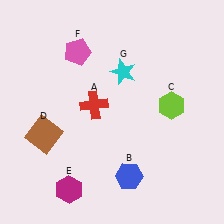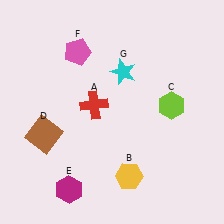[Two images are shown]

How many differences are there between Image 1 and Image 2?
There is 1 difference between the two images.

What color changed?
The hexagon (B) changed from blue in Image 1 to yellow in Image 2.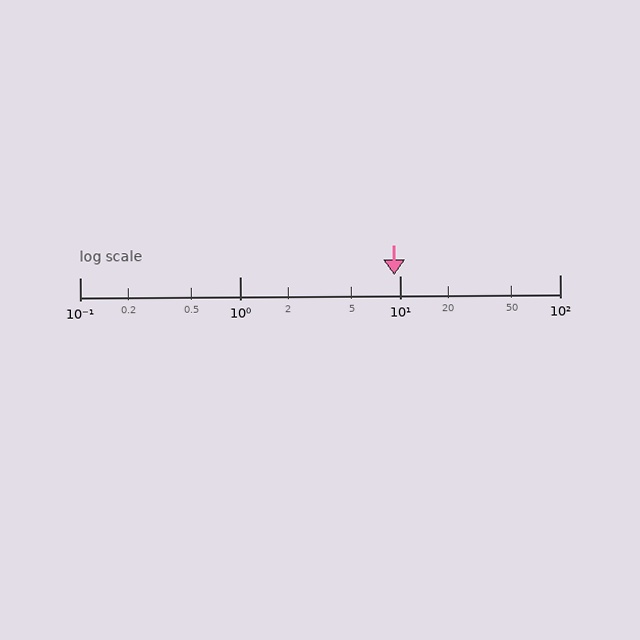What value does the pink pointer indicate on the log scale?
The pointer indicates approximately 9.2.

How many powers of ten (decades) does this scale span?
The scale spans 3 decades, from 0.1 to 100.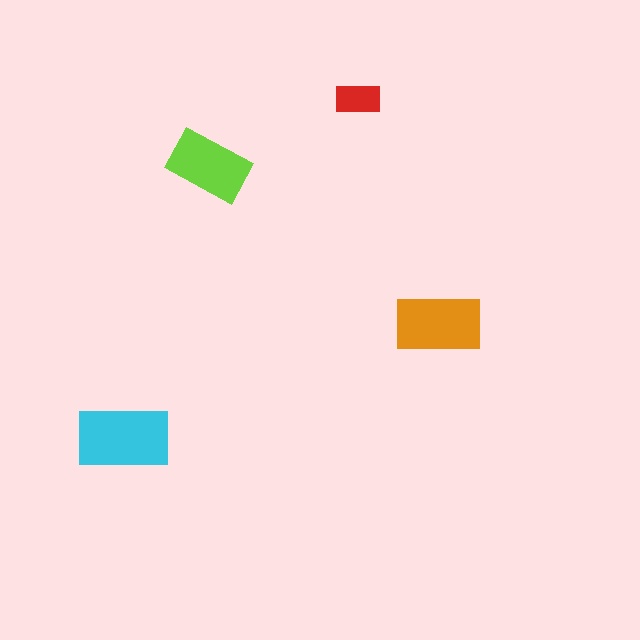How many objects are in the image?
There are 4 objects in the image.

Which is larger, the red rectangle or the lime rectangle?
The lime one.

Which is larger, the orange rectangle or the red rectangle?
The orange one.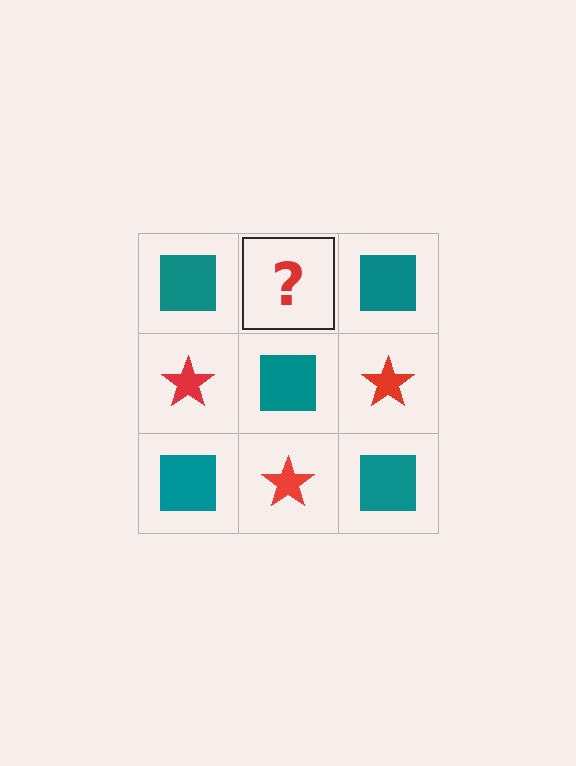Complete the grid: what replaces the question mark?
The question mark should be replaced with a red star.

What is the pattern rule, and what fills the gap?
The rule is that it alternates teal square and red star in a checkerboard pattern. The gap should be filled with a red star.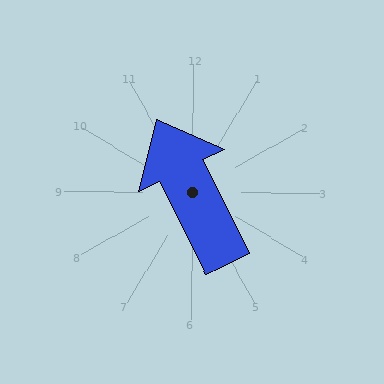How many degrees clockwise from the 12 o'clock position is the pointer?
Approximately 334 degrees.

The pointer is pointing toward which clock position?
Roughly 11 o'clock.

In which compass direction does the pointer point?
Northwest.